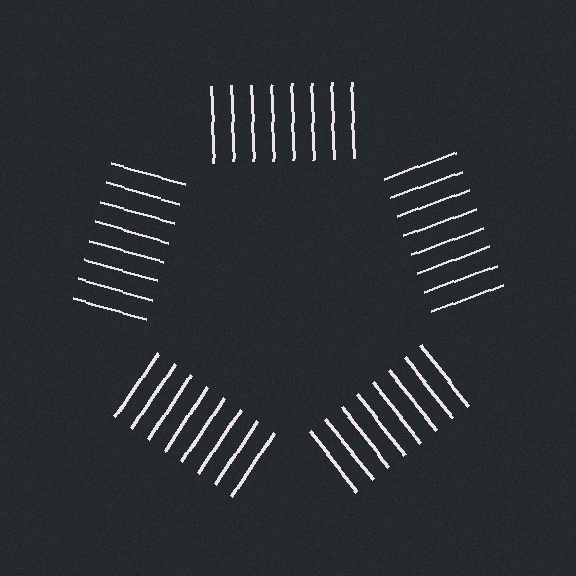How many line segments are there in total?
40 — 8 along each of the 5 edges.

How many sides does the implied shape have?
5 sides — the line-ends trace a pentagon.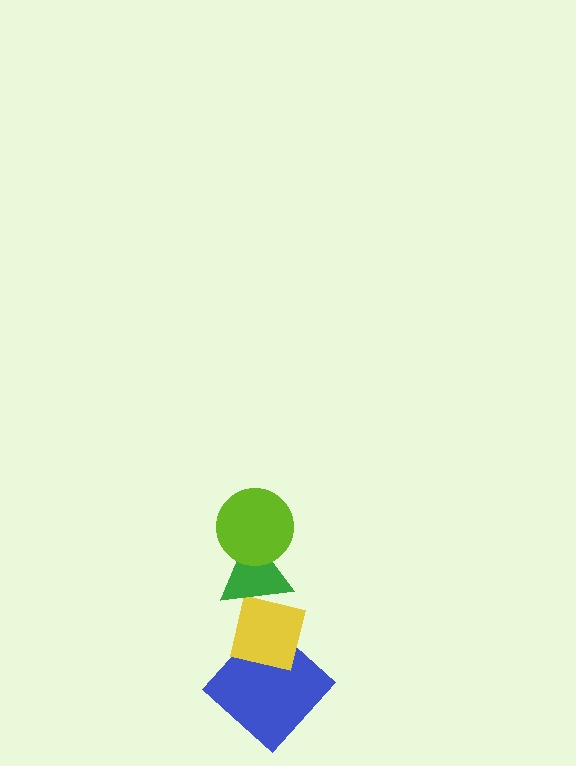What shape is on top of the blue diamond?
The yellow square is on top of the blue diamond.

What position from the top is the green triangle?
The green triangle is 2nd from the top.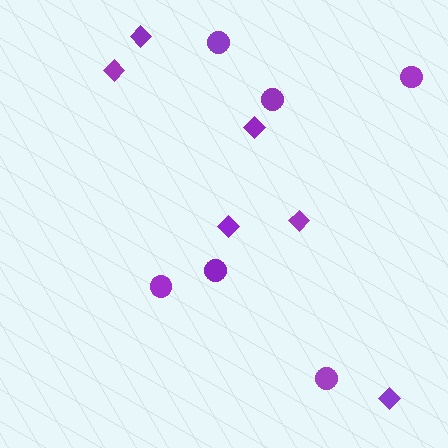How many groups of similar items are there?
There are 2 groups: one group of circles (6) and one group of diamonds (6).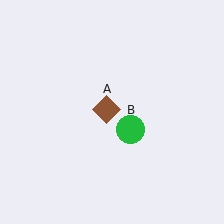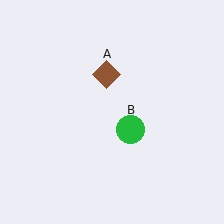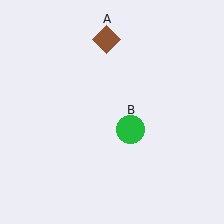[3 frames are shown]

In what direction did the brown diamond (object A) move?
The brown diamond (object A) moved up.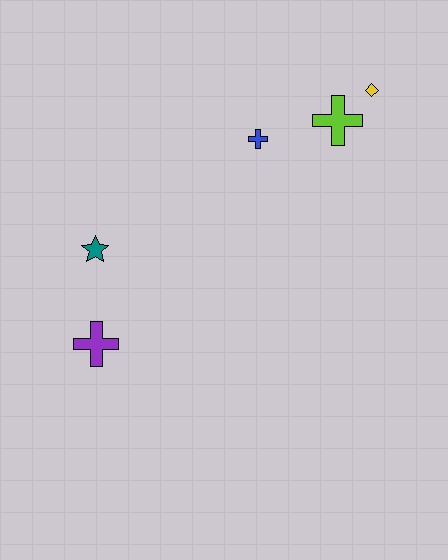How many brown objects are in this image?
There are no brown objects.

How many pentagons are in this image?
There are no pentagons.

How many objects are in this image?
There are 5 objects.